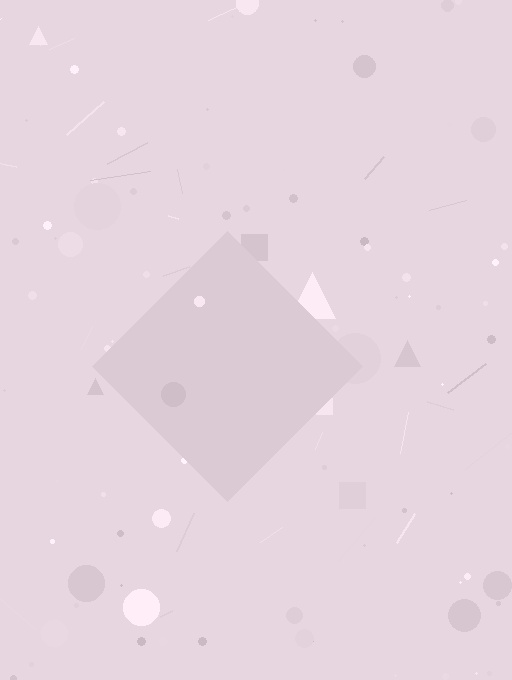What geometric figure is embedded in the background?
A diamond is embedded in the background.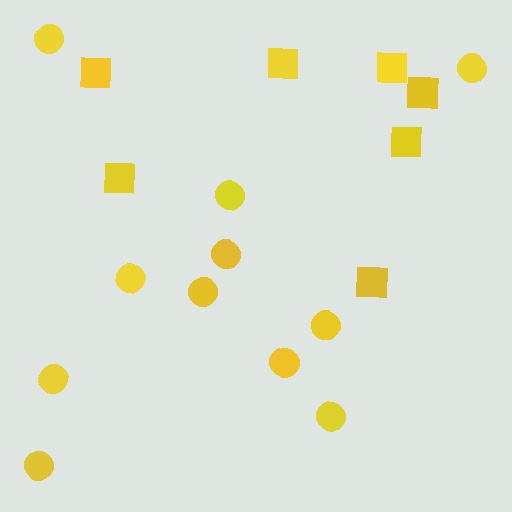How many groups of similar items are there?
There are 2 groups: one group of circles (11) and one group of squares (7).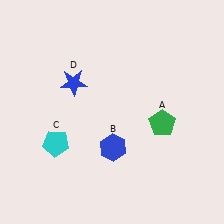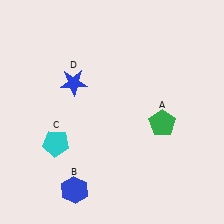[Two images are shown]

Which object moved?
The blue hexagon (B) moved down.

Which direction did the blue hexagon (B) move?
The blue hexagon (B) moved down.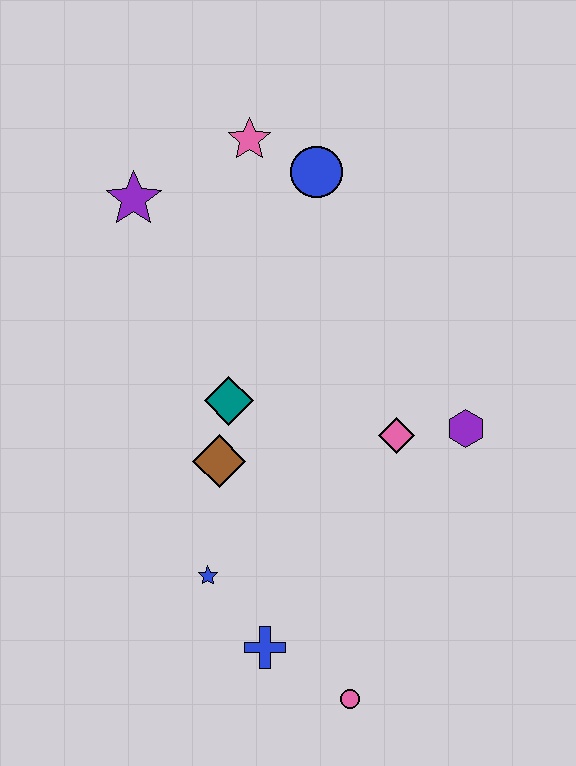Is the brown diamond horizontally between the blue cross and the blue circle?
No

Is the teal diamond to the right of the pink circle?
No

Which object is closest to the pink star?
The blue circle is closest to the pink star.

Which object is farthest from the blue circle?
The pink circle is farthest from the blue circle.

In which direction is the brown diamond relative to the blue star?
The brown diamond is above the blue star.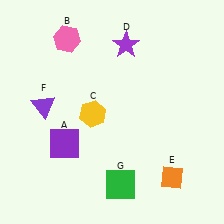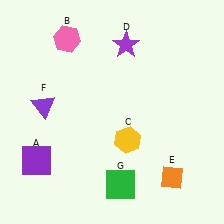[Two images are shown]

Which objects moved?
The objects that moved are: the purple square (A), the yellow hexagon (C).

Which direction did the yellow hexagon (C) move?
The yellow hexagon (C) moved right.